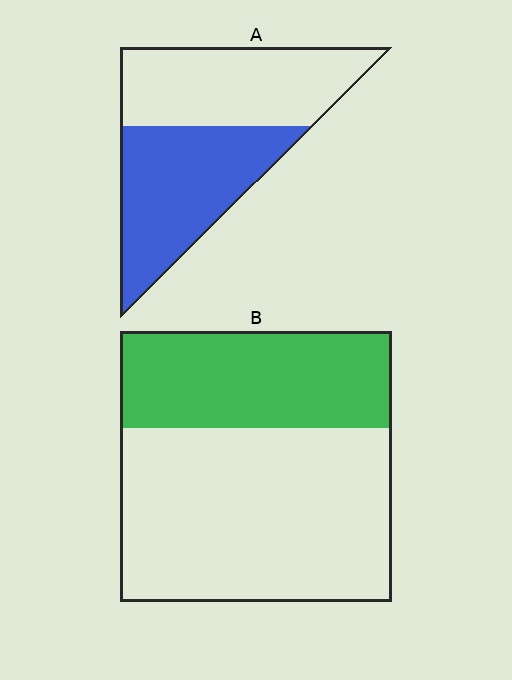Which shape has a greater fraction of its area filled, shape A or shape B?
Shape A.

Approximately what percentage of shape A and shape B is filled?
A is approximately 50% and B is approximately 35%.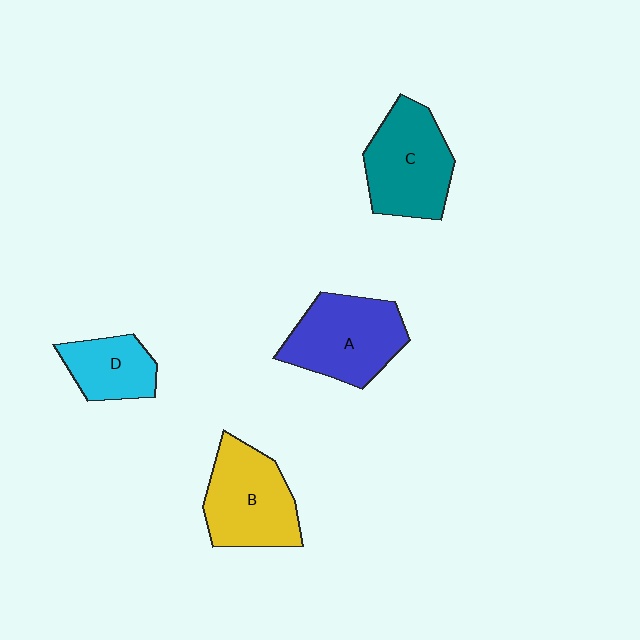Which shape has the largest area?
Shape A (blue).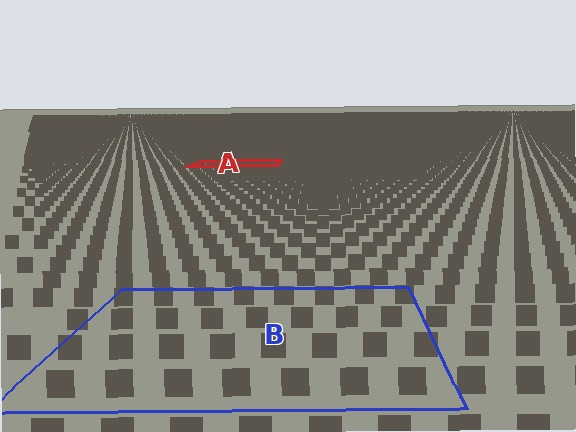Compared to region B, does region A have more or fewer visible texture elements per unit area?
Region A has more texture elements per unit area — they are packed more densely because it is farther away.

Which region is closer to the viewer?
Region B is closer. The texture elements there are larger and more spread out.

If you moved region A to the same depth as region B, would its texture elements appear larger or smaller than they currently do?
They would appear larger. At a closer depth, the same texture elements are projected at a bigger on-screen size.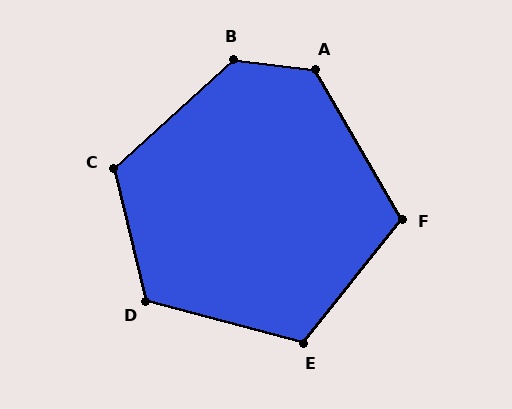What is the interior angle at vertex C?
Approximately 119 degrees (obtuse).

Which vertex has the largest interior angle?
B, at approximately 130 degrees.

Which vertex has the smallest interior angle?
F, at approximately 111 degrees.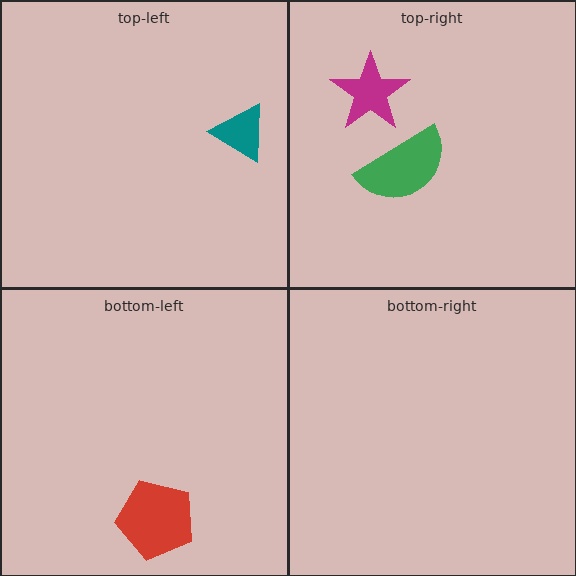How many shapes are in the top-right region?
2.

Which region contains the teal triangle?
The top-left region.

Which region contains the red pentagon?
The bottom-left region.